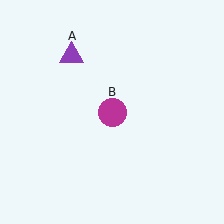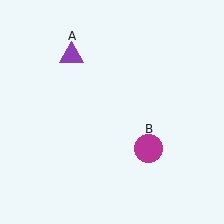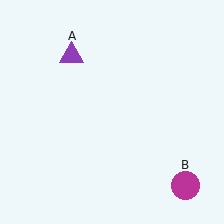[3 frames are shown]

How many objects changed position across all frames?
1 object changed position: magenta circle (object B).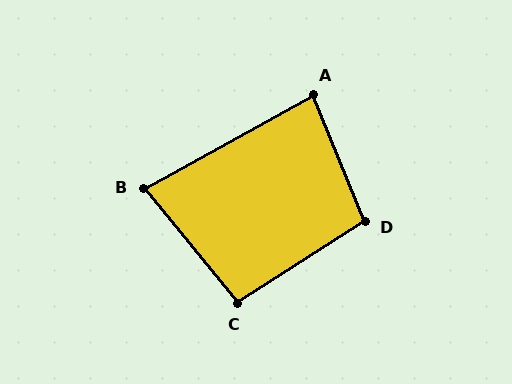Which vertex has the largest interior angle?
D, at approximately 101 degrees.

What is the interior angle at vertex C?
Approximately 97 degrees (obtuse).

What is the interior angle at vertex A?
Approximately 83 degrees (acute).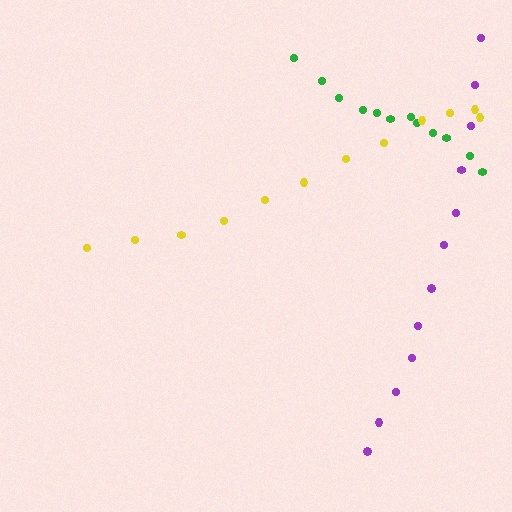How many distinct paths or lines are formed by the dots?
There are 3 distinct paths.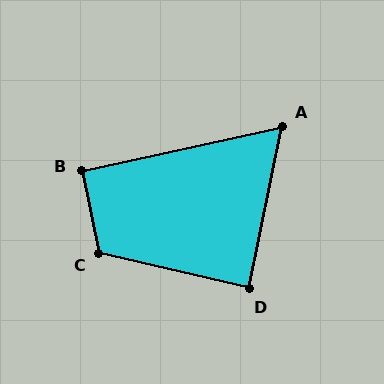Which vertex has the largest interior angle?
C, at approximately 114 degrees.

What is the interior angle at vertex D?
Approximately 89 degrees (approximately right).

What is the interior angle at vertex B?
Approximately 91 degrees (approximately right).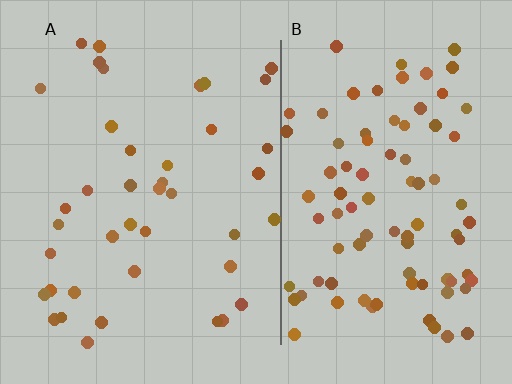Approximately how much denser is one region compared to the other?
Approximately 2.2× — region B over region A.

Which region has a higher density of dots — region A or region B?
B (the right).